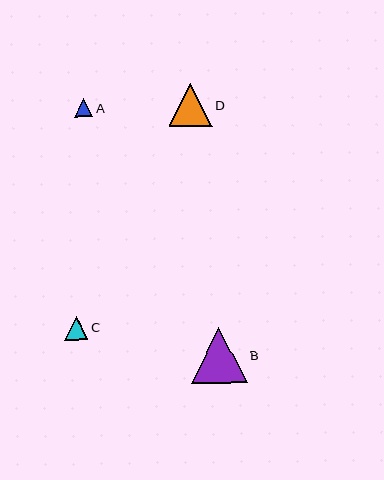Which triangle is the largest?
Triangle B is the largest with a size of approximately 56 pixels.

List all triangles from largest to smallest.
From largest to smallest: B, D, C, A.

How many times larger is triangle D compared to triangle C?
Triangle D is approximately 1.8 times the size of triangle C.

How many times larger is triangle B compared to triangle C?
Triangle B is approximately 2.4 times the size of triangle C.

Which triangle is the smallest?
Triangle A is the smallest with a size of approximately 18 pixels.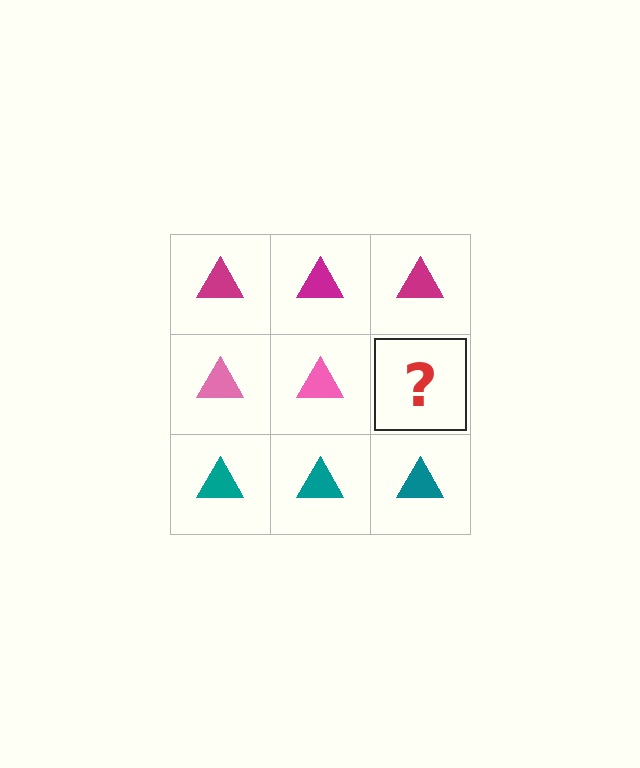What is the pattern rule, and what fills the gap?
The rule is that each row has a consistent color. The gap should be filled with a pink triangle.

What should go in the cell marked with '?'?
The missing cell should contain a pink triangle.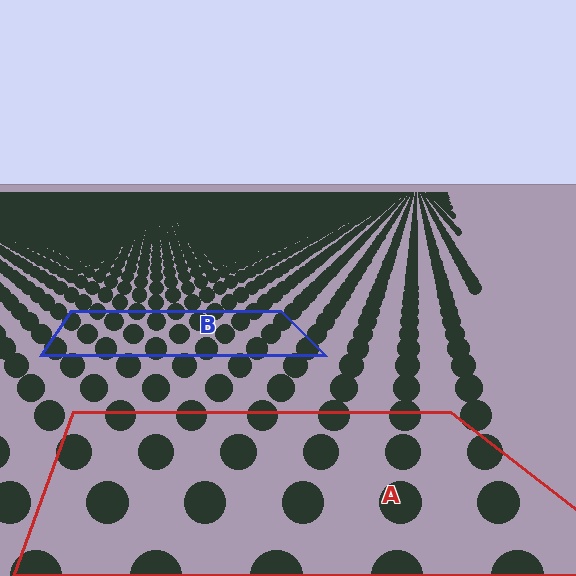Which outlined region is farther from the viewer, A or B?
Region B is farther from the viewer — the texture elements inside it appear smaller and more densely packed.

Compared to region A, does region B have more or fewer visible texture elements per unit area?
Region B has more texture elements per unit area — they are packed more densely because it is farther away.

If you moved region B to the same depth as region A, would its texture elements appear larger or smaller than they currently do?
They would appear larger. At a closer depth, the same texture elements are projected at a bigger on-screen size.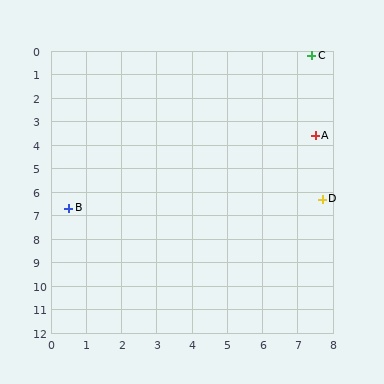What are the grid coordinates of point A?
Point A is at approximately (7.5, 3.6).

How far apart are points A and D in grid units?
Points A and D are about 2.7 grid units apart.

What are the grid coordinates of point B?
Point B is at approximately (0.5, 6.7).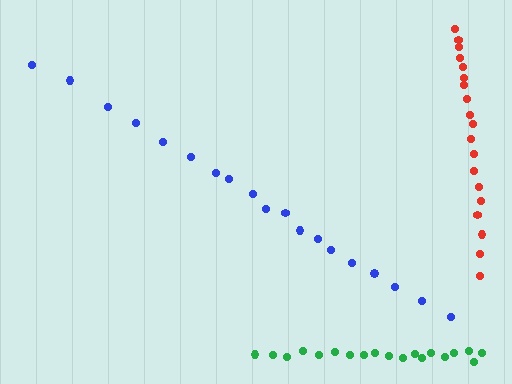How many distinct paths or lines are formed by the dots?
There are 3 distinct paths.